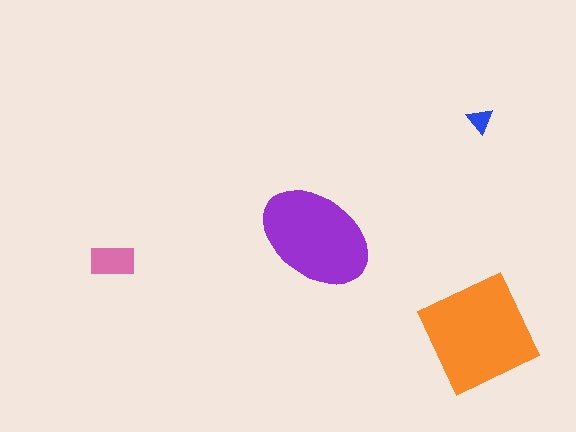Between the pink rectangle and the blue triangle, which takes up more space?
The pink rectangle.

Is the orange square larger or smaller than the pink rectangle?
Larger.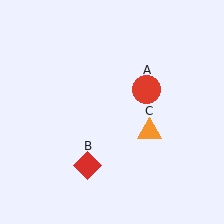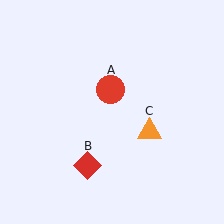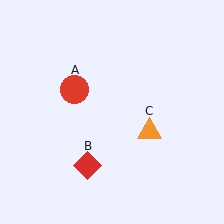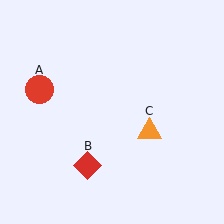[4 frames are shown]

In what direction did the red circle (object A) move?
The red circle (object A) moved left.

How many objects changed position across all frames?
1 object changed position: red circle (object A).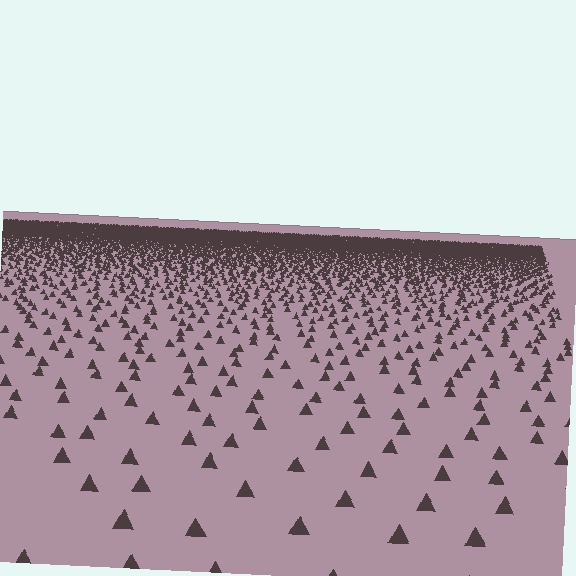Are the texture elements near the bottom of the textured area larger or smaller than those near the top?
Larger. Near the bottom, elements are closer to the viewer and appear at a bigger on-screen size.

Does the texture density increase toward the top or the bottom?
Density increases toward the top.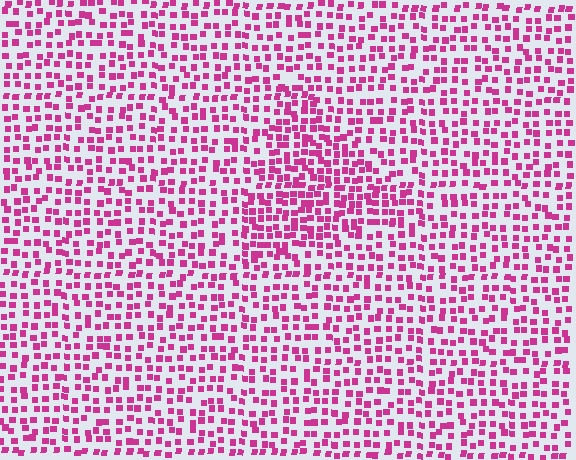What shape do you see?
I see a triangle.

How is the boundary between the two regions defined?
The boundary is defined by a change in element density (approximately 1.6x ratio). All elements are the same color, size, and shape.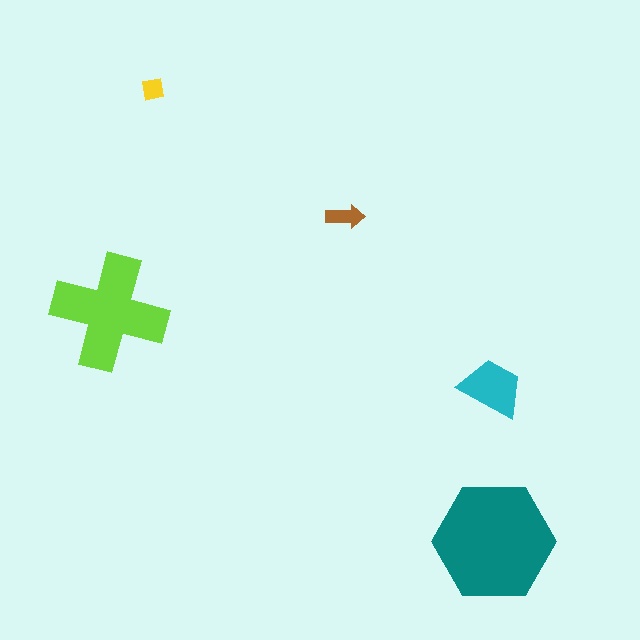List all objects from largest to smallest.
The teal hexagon, the lime cross, the cyan trapezoid, the brown arrow, the yellow square.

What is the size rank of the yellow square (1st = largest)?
5th.